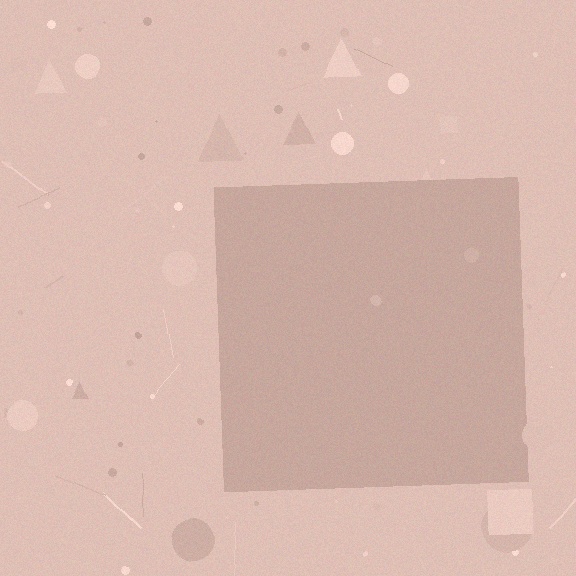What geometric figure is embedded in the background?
A square is embedded in the background.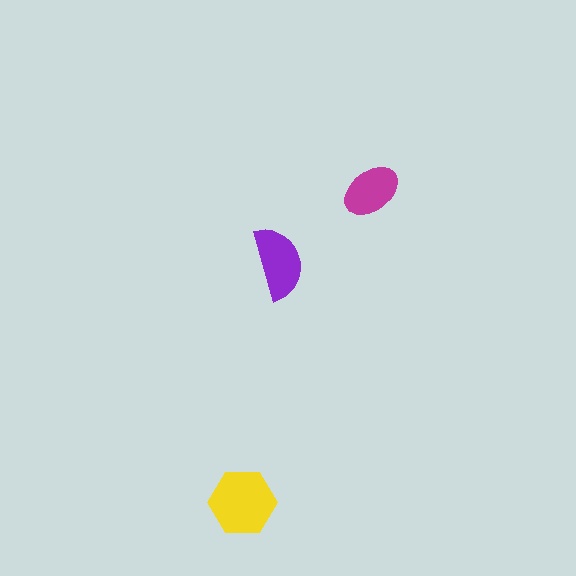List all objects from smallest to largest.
The magenta ellipse, the purple semicircle, the yellow hexagon.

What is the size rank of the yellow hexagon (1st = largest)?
1st.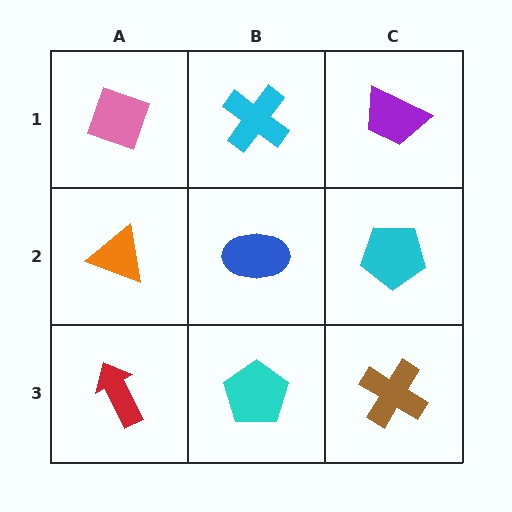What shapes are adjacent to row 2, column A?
A pink diamond (row 1, column A), a red arrow (row 3, column A), a blue ellipse (row 2, column B).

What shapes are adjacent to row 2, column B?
A cyan cross (row 1, column B), a cyan pentagon (row 3, column B), an orange triangle (row 2, column A), a cyan pentagon (row 2, column C).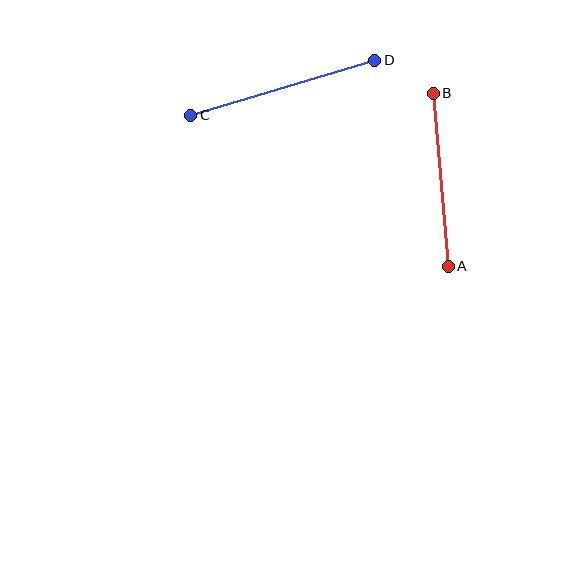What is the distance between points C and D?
The distance is approximately 192 pixels.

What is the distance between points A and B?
The distance is approximately 174 pixels.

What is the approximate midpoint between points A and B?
The midpoint is at approximately (441, 180) pixels.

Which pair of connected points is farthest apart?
Points C and D are farthest apart.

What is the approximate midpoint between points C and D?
The midpoint is at approximately (283, 88) pixels.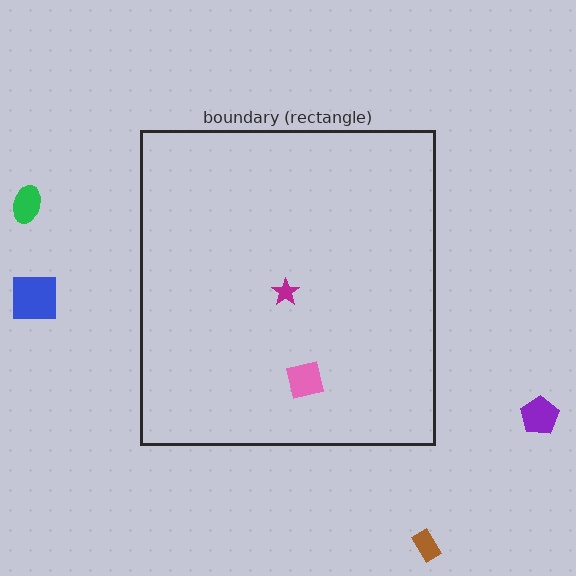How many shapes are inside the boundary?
2 inside, 4 outside.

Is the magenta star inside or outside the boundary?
Inside.